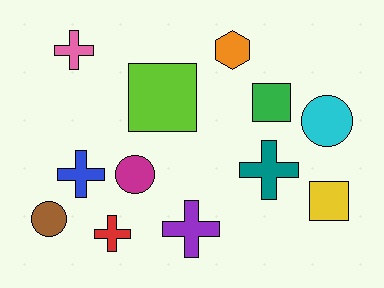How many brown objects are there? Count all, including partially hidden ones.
There is 1 brown object.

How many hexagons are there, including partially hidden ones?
There is 1 hexagon.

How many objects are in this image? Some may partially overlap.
There are 12 objects.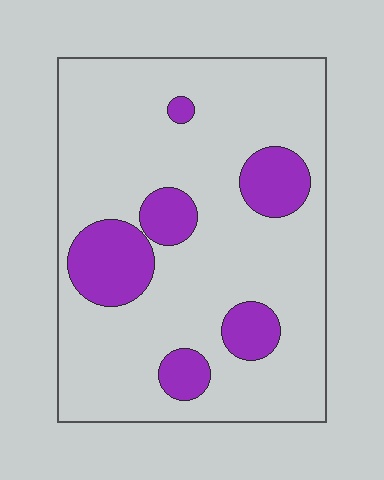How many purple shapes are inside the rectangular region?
6.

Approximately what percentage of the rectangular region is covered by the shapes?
Approximately 20%.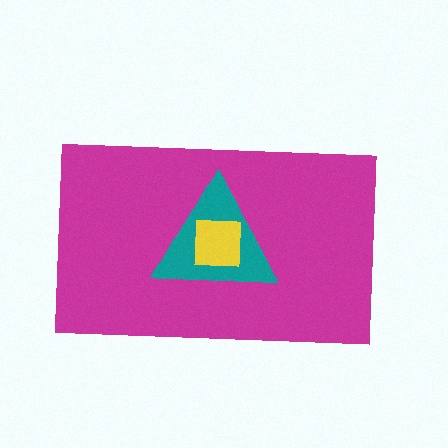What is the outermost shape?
The magenta rectangle.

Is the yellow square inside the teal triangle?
Yes.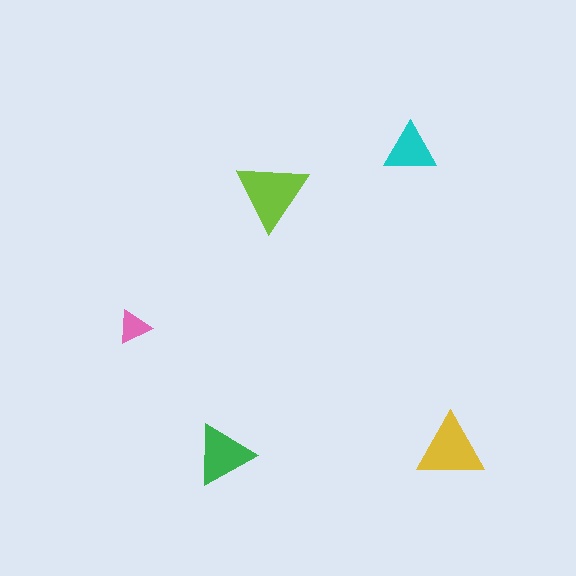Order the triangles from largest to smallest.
the lime one, the yellow one, the green one, the cyan one, the pink one.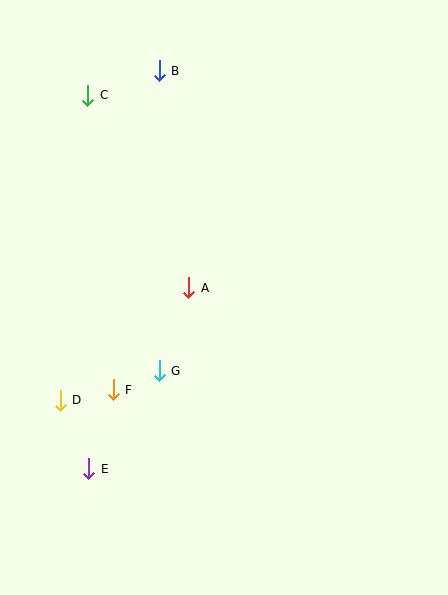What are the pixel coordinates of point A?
Point A is at (189, 288).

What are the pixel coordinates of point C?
Point C is at (88, 95).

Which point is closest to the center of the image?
Point A at (189, 288) is closest to the center.